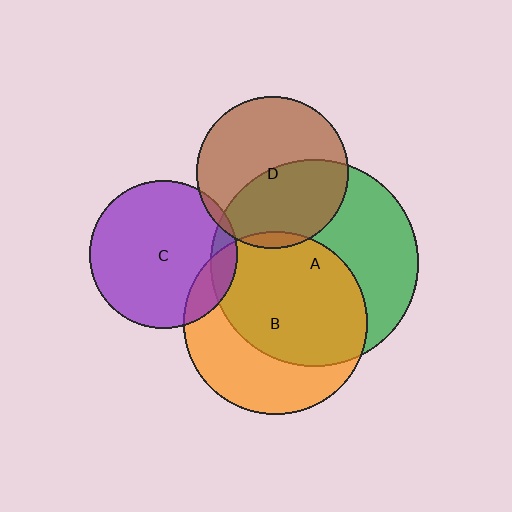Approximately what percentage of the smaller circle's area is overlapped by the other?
Approximately 5%.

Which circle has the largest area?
Circle A (green).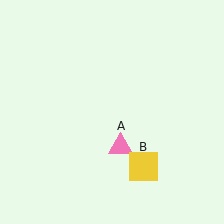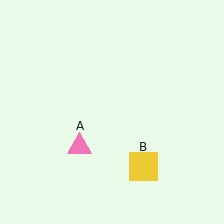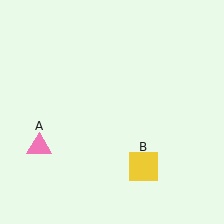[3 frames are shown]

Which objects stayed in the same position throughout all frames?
Yellow square (object B) remained stationary.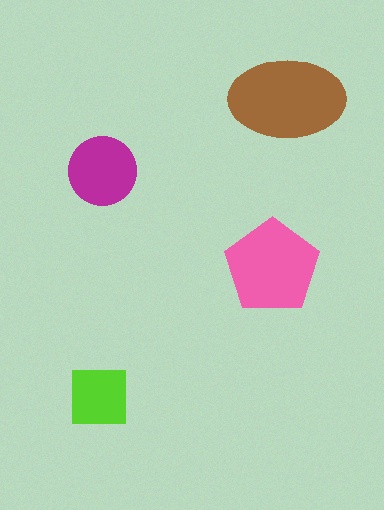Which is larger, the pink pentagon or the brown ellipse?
The brown ellipse.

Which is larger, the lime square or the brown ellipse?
The brown ellipse.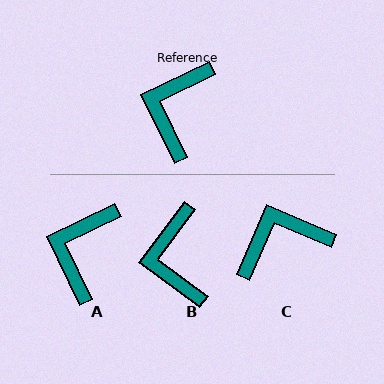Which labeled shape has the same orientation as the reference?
A.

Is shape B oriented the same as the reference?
No, it is off by about 27 degrees.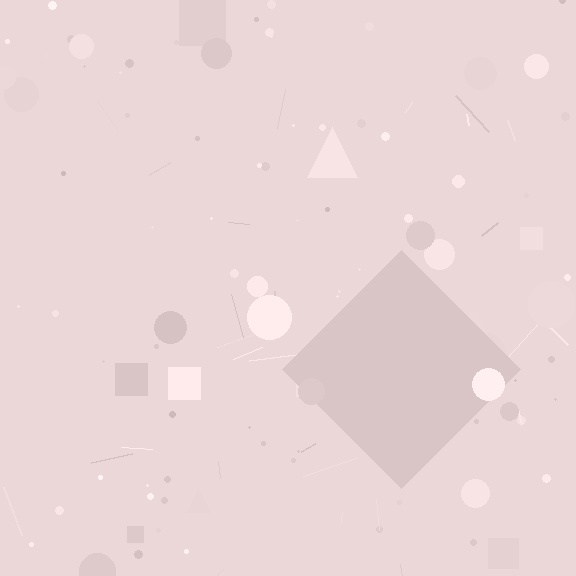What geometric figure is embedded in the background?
A diamond is embedded in the background.